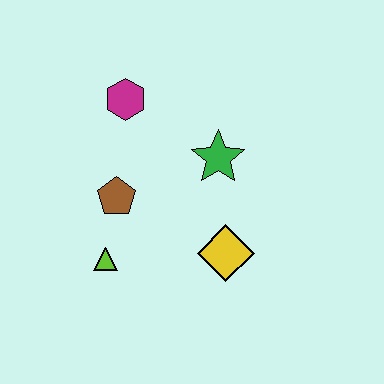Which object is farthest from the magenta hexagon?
The yellow diamond is farthest from the magenta hexagon.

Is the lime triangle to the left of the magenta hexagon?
Yes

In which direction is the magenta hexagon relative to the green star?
The magenta hexagon is to the left of the green star.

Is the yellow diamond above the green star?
No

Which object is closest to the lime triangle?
The brown pentagon is closest to the lime triangle.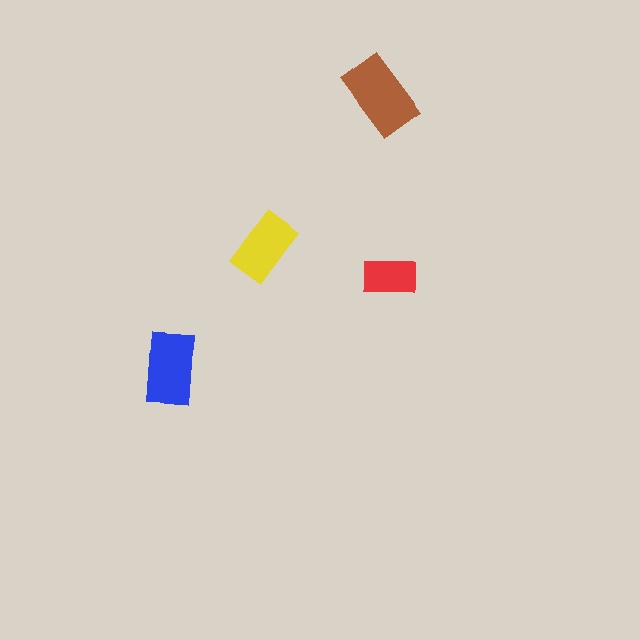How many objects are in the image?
There are 4 objects in the image.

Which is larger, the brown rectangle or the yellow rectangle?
The brown one.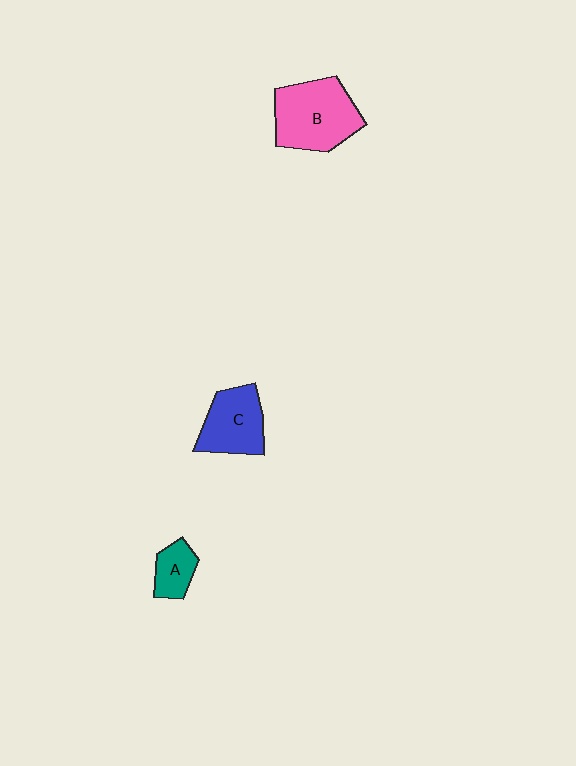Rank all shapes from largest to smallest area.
From largest to smallest: B (pink), C (blue), A (teal).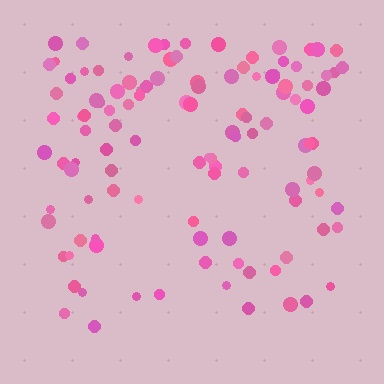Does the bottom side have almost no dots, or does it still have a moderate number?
Still a moderate number, just noticeably fewer than the top.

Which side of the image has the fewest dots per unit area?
The bottom.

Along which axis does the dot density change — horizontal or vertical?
Vertical.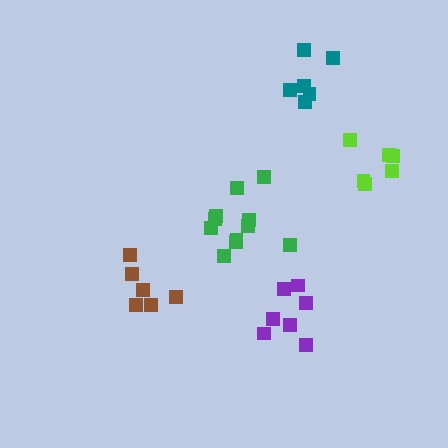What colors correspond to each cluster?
The clusters are colored: purple, brown, green, teal, lime.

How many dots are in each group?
Group 1: 7 dots, Group 2: 6 dots, Group 3: 11 dots, Group 4: 6 dots, Group 5: 6 dots (36 total).